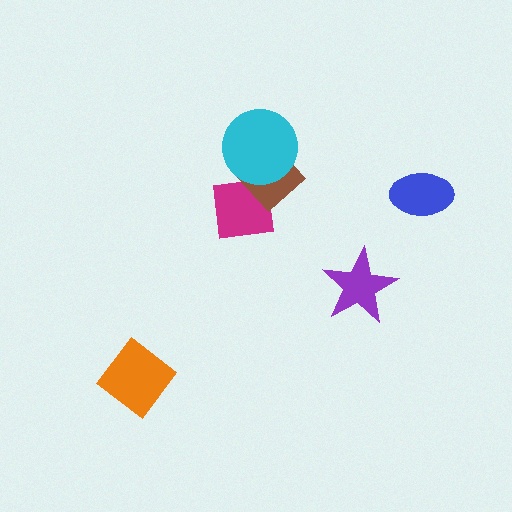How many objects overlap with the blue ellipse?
0 objects overlap with the blue ellipse.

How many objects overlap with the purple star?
0 objects overlap with the purple star.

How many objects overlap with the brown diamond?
2 objects overlap with the brown diamond.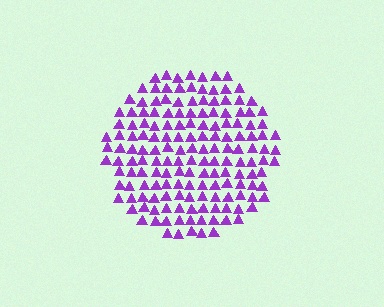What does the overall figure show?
The overall figure shows a circle.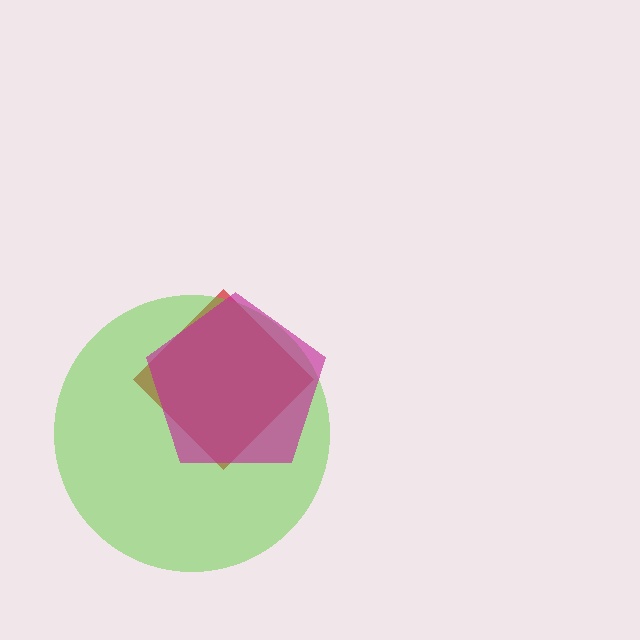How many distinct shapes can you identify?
There are 3 distinct shapes: a red diamond, a lime circle, a magenta pentagon.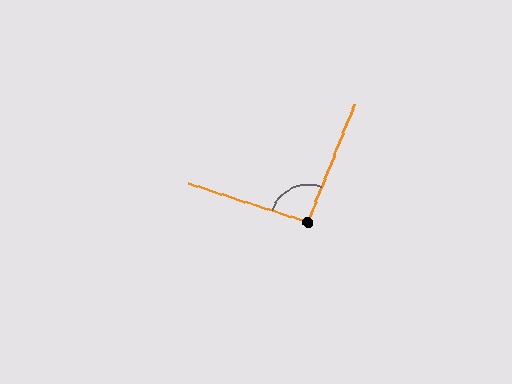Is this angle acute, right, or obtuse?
It is approximately a right angle.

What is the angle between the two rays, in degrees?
Approximately 94 degrees.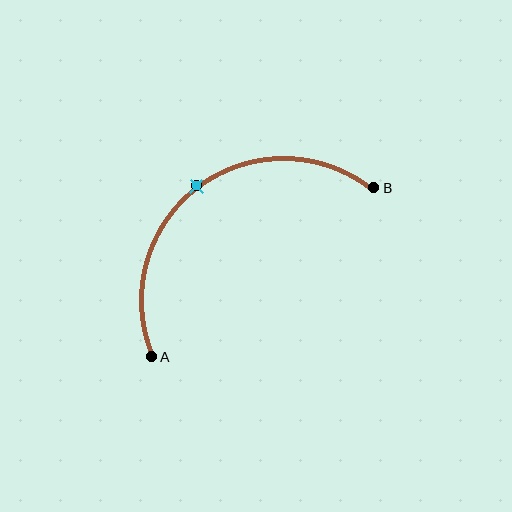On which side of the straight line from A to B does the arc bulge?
The arc bulges above and to the left of the straight line connecting A and B.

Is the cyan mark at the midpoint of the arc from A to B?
Yes. The cyan mark lies on the arc at equal arc-length from both A and B — it is the arc midpoint.